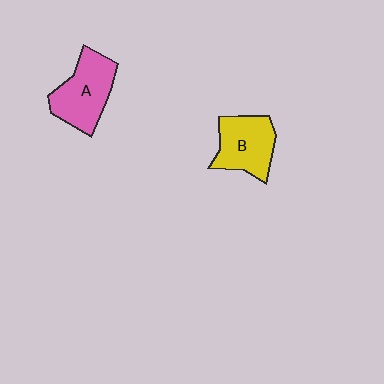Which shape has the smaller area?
Shape B (yellow).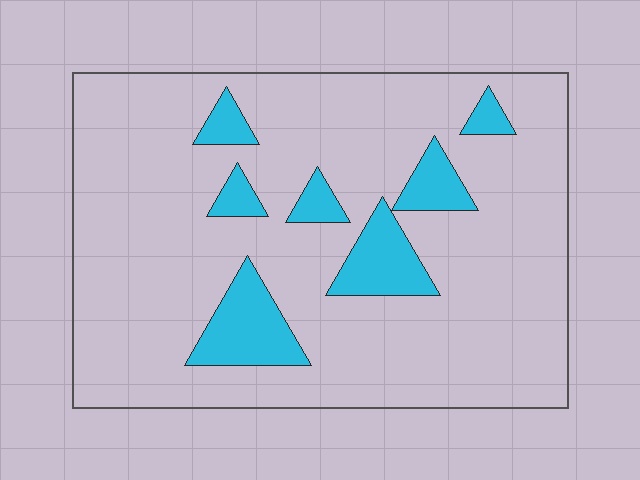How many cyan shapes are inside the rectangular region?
7.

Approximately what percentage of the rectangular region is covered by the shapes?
Approximately 15%.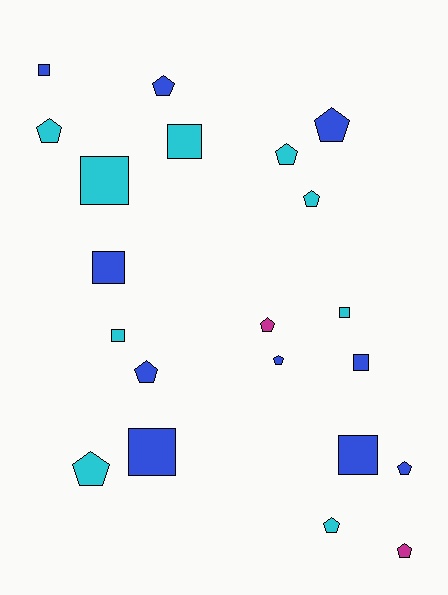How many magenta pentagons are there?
There are 2 magenta pentagons.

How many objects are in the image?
There are 21 objects.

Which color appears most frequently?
Blue, with 10 objects.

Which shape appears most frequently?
Pentagon, with 12 objects.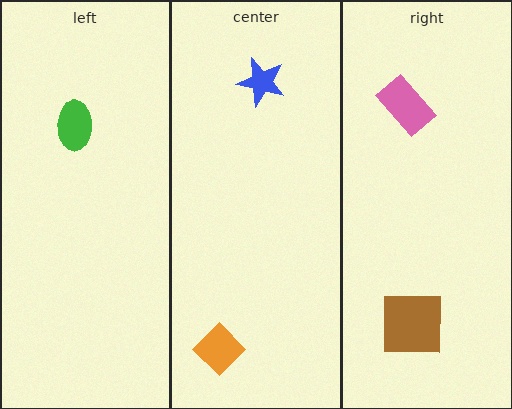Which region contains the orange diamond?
The center region.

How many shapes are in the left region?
1.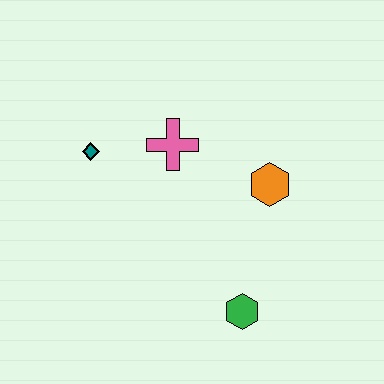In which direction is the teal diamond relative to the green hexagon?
The teal diamond is above the green hexagon.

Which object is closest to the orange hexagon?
The pink cross is closest to the orange hexagon.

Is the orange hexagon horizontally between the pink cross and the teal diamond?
No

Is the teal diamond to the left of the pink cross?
Yes